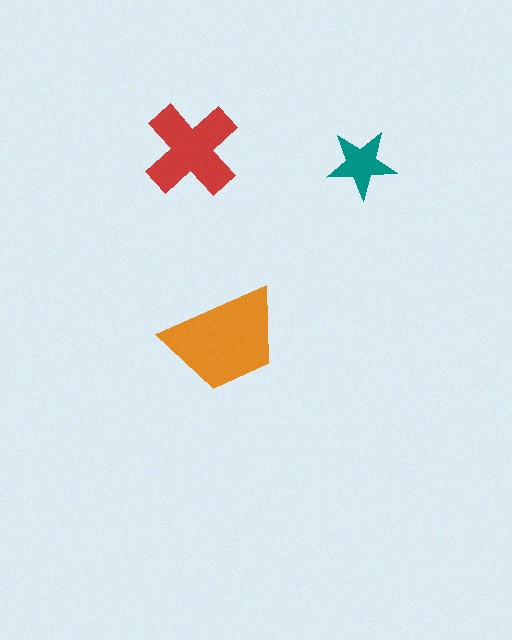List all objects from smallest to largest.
The teal star, the red cross, the orange trapezoid.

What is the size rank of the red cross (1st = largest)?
2nd.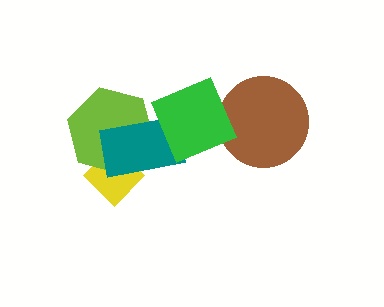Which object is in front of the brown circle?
The green diamond is in front of the brown circle.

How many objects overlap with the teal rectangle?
3 objects overlap with the teal rectangle.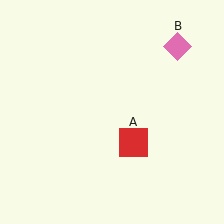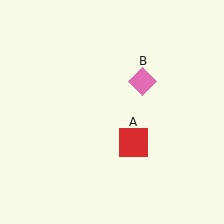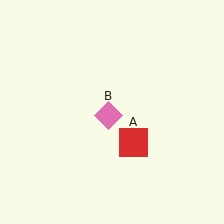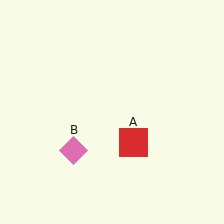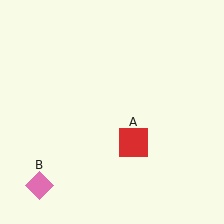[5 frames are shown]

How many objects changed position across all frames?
1 object changed position: pink diamond (object B).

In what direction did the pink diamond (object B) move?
The pink diamond (object B) moved down and to the left.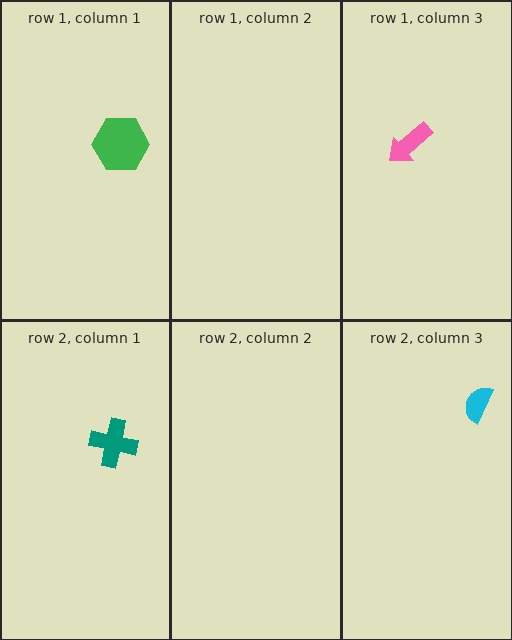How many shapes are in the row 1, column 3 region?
1.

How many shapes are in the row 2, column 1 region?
1.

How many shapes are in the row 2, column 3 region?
1.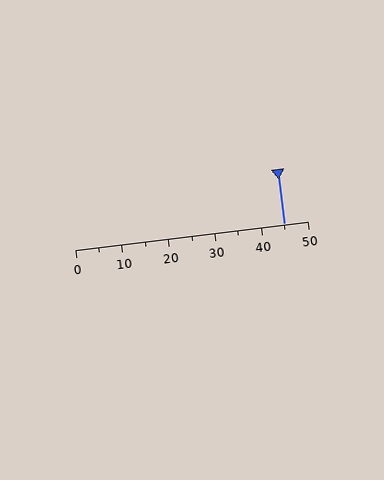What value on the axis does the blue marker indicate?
The marker indicates approximately 45.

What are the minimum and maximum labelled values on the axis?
The axis runs from 0 to 50.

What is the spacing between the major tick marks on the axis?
The major ticks are spaced 10 apart.